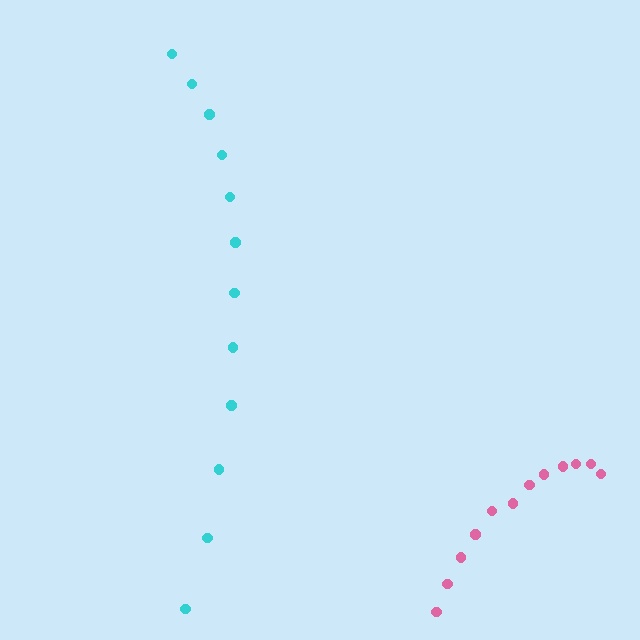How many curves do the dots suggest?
There are 2 distinct paths.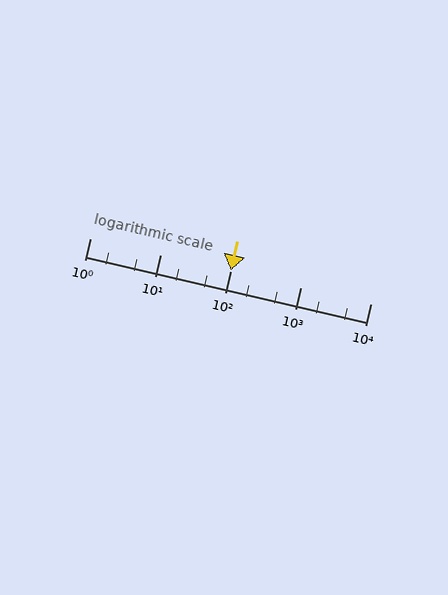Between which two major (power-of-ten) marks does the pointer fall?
The pointer is between 100 and 1000.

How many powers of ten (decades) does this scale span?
The scale spans 4 decades, from 1 to 10000.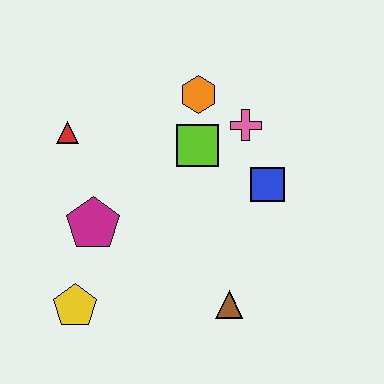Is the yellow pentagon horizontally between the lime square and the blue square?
No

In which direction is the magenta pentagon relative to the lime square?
The magenta pentagon is to the left of the lime square.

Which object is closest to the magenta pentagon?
The yellow pentagon is closest to the magenta pentagon.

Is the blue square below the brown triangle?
No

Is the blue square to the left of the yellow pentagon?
No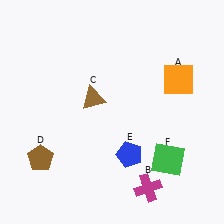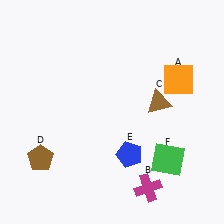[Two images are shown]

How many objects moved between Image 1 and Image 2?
1 object moved between the two images.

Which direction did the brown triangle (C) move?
The brown triangle (C) moved right.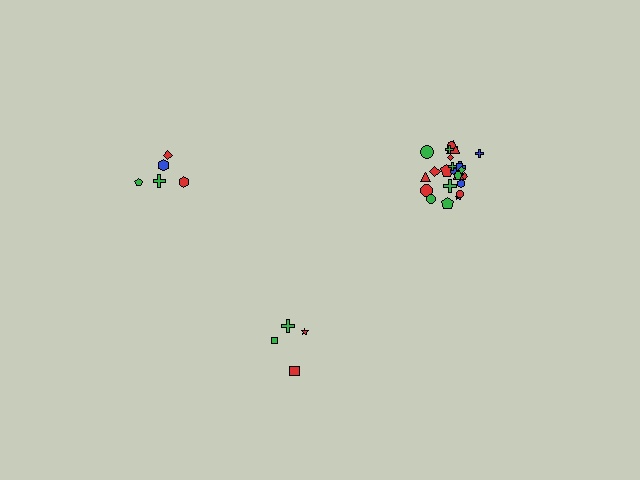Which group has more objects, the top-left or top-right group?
The top-right group.